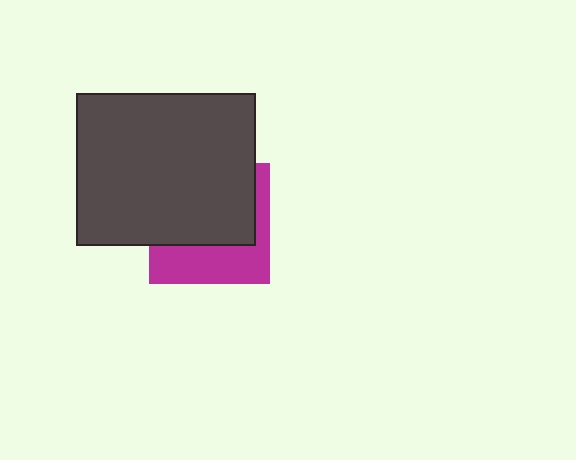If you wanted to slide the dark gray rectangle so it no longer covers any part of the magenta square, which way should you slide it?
Slide it up — that is the most direct way to separate the two shapes.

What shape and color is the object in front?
The object in front is a dark gray rectangle.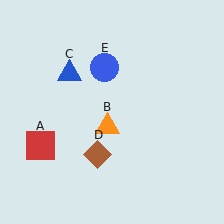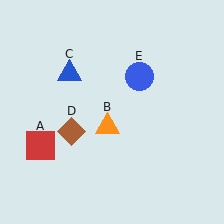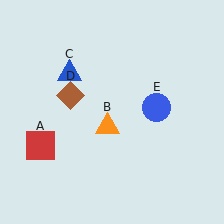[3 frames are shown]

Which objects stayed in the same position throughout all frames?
Red square (object A) and orange triangle (object B) and blue triangle (object C) remained stationary.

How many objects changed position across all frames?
2 objects changed position: brown diamond (object D), blue circle (object E).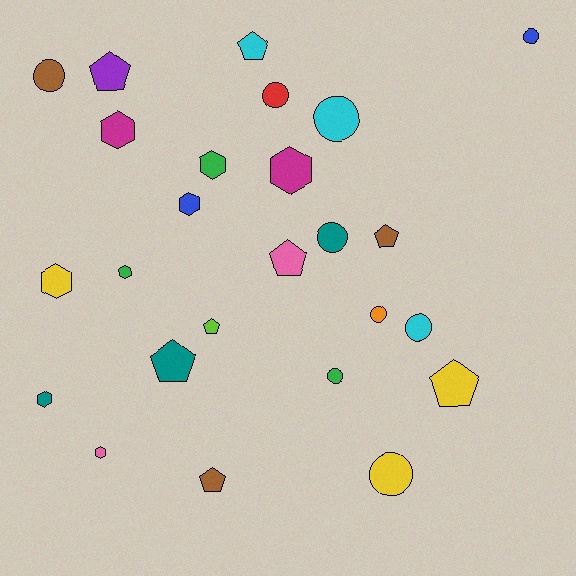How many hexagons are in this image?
There are 8 hexagons.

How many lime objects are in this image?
There is 1 lime object.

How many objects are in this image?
There are 25 objects.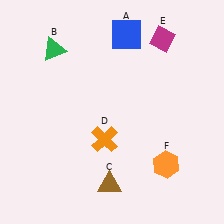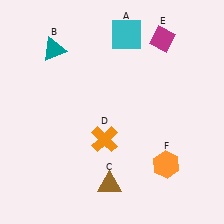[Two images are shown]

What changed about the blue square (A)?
In Image 1, A is blue. In Image 2, it changed to cyan.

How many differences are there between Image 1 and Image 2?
There are 2 differences between the two images.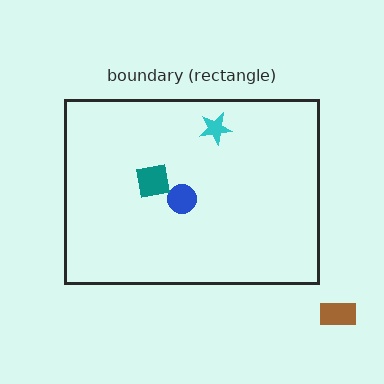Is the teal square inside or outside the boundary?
Inside.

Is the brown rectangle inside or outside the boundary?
Outside.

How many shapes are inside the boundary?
3 inside, 1 outside.